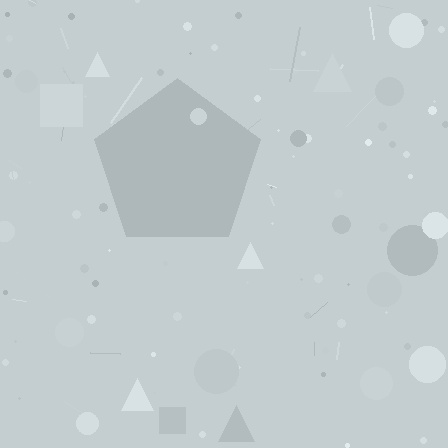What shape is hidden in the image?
A pentagon is hidden in the image.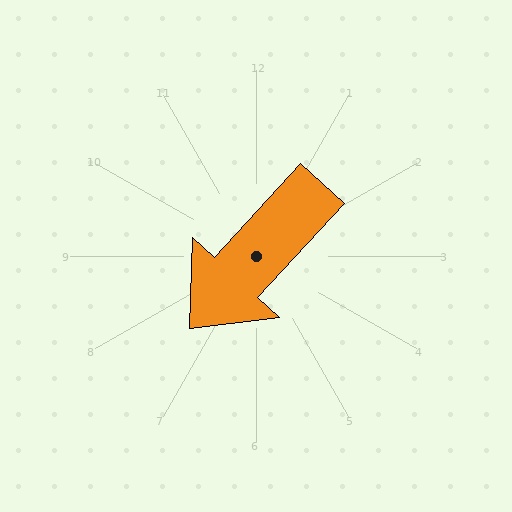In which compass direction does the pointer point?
Southwest.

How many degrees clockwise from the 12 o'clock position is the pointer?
Approximately 223 degrees.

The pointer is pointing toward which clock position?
Roughly 7 o'clock.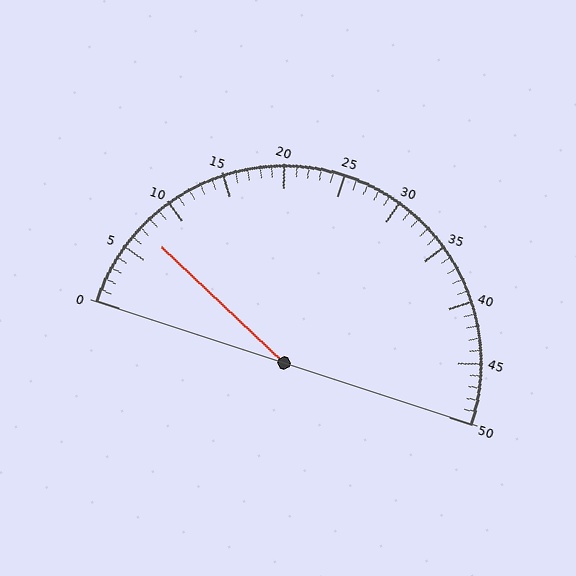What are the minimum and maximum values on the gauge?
The gauge ranges from 0 to 50.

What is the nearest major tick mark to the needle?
The nearest major tick mark is 5.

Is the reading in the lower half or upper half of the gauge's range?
The reading is in the lower half of the range (0 to 50).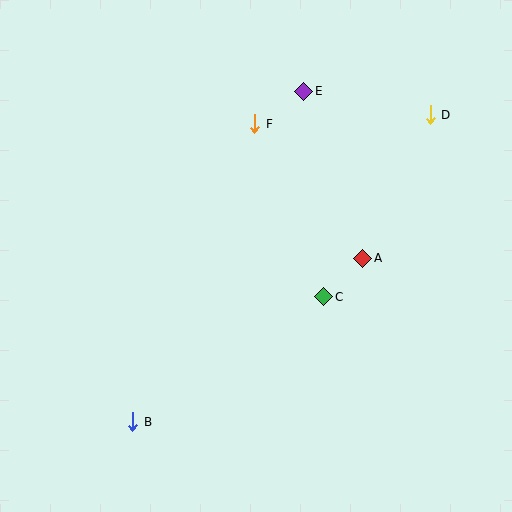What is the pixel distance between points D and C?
The distance between D and C is 210 pixels.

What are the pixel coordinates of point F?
Point F is at (255, 124).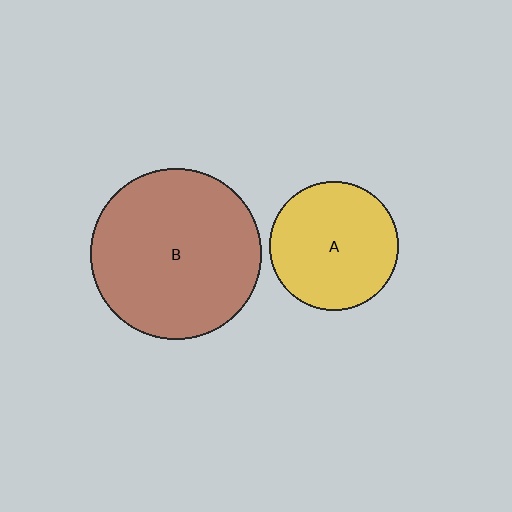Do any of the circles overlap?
No, none of the circles overlap.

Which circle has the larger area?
Circle B (brown).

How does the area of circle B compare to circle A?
Approximately 1.8 times.